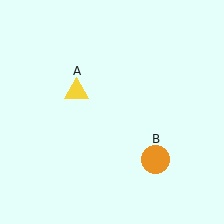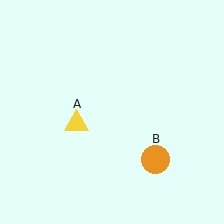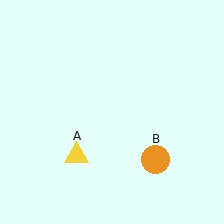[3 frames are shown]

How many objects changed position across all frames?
1 object changed position: yellow triangle (object A).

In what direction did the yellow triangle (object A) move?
The yellow triangle (object A) moved down.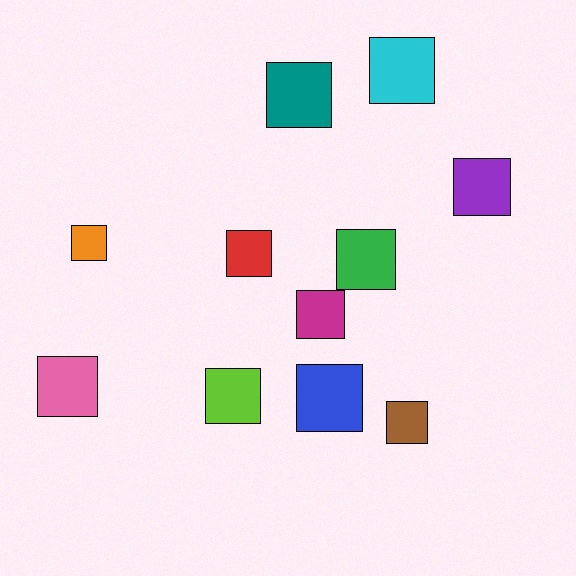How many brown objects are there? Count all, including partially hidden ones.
There is 1 brown object.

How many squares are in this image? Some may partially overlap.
There are 11 squares.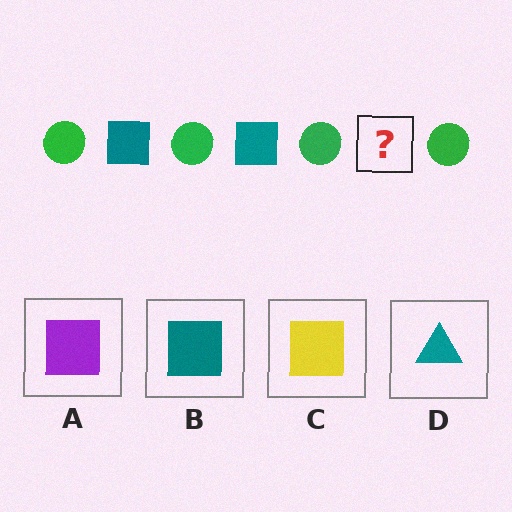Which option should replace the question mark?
Option B.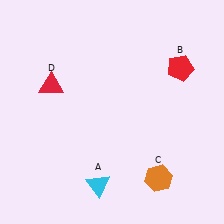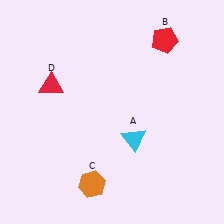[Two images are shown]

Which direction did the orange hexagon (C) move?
The orange hexagon (C) moved left.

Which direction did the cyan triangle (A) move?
The cyan triangle (A) moved up.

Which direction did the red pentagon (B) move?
The red pentagon (B) moved up.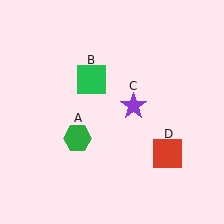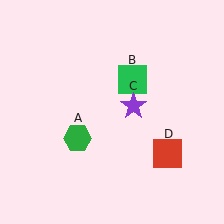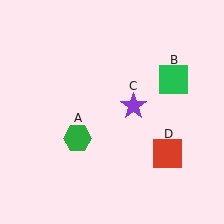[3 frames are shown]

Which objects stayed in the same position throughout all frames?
Green hexagon (object A) and purple star (object C) and red square (object D) remained stationary.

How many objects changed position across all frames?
1 object changed position: green square (object B).